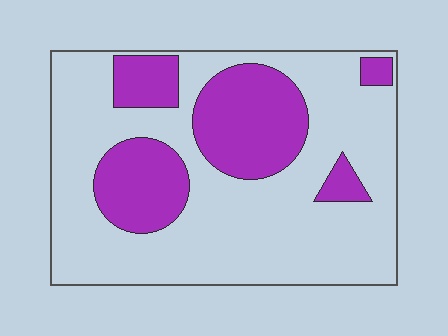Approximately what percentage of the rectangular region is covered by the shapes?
Approximately 30%.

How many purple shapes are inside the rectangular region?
5.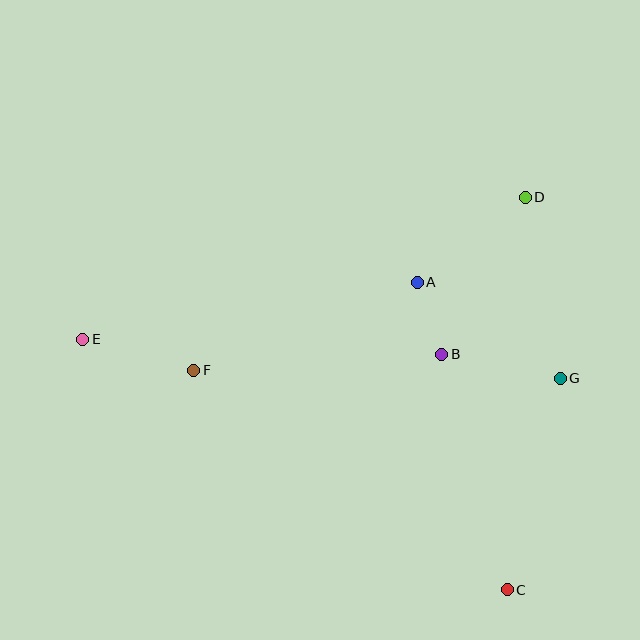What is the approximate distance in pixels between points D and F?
The distance between D and F is approximately 374 pixels.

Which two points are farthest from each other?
Points C and E are farthest from each other.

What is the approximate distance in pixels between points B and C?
The distance between B and C is approximately 245 pixels.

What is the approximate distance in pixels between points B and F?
The distance between B and F is approximately 249 pixels.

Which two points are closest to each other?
Points A and B are closest to each other.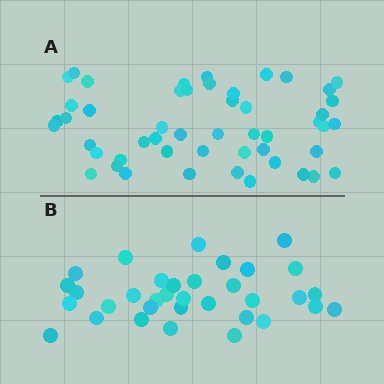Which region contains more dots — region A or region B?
Region A (the top region) has more dots.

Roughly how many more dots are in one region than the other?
Region A has approximately 15 more dots than region B.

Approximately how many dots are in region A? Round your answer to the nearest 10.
About 50 dots.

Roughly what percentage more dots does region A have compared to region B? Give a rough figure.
About 45% more.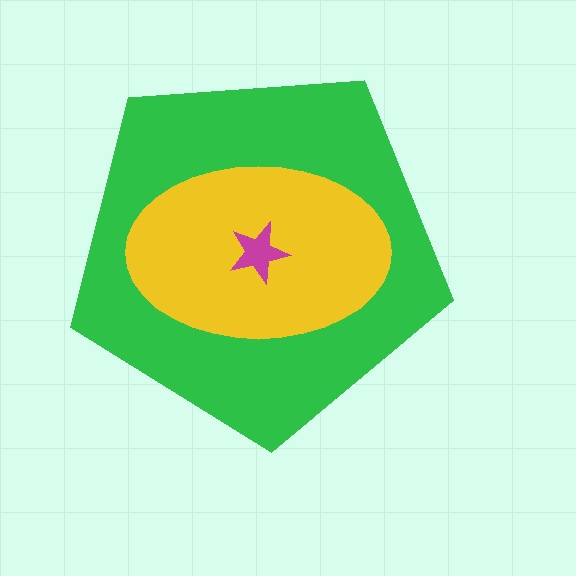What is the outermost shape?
The green pentagon.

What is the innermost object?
The magenta star.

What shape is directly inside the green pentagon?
The yellow ellipse.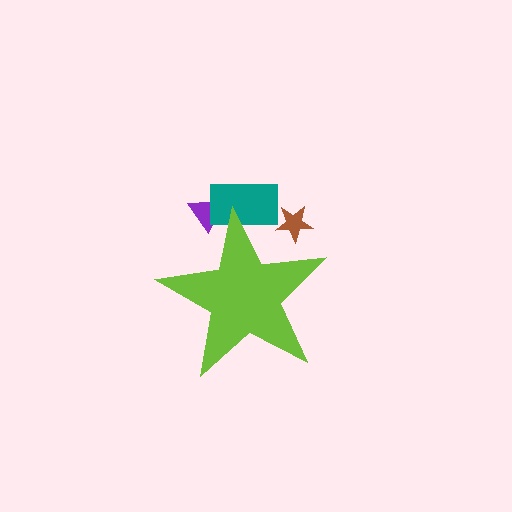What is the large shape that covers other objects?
A lime star.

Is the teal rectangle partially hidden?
Yes, the teal rectangle is partially hidden behind the lime star.